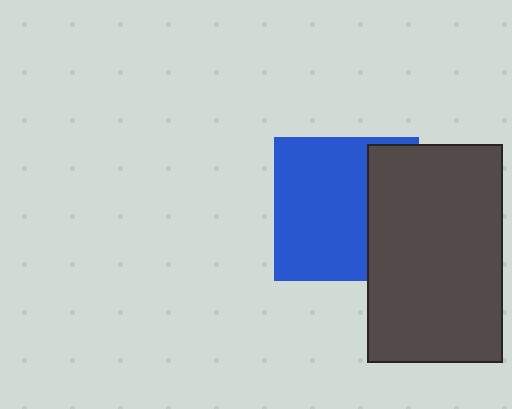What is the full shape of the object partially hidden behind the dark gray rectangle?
The partially hidden object is a blue square.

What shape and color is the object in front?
The object in front is a dark gray rectangle.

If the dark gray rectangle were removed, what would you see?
You would see the complete blue square.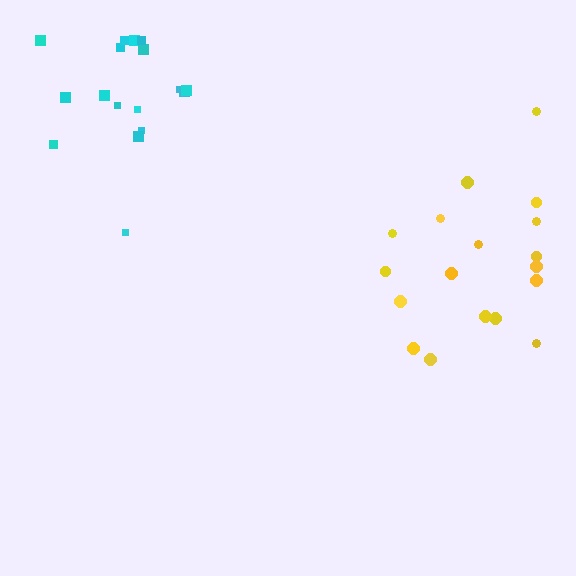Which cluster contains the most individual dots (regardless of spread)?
Yellow (18).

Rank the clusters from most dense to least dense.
cyan, yellow.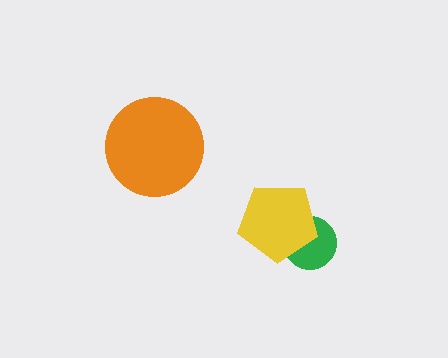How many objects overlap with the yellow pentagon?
1 object overlaps with the yellow pentagon.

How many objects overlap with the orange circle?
0 objects overlap with the orange circle.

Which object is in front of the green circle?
The yellow pentagon is in front of the green circle.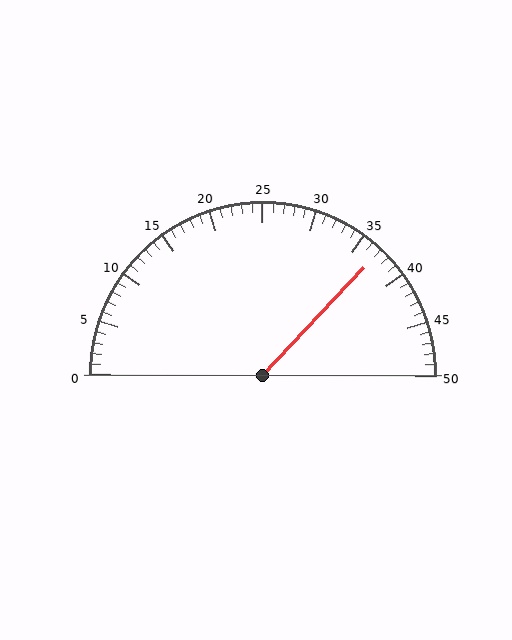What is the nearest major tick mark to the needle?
The nearest major tick mark is 35.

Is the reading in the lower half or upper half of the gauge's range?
The reading is in the upper half of the range (0 to 50).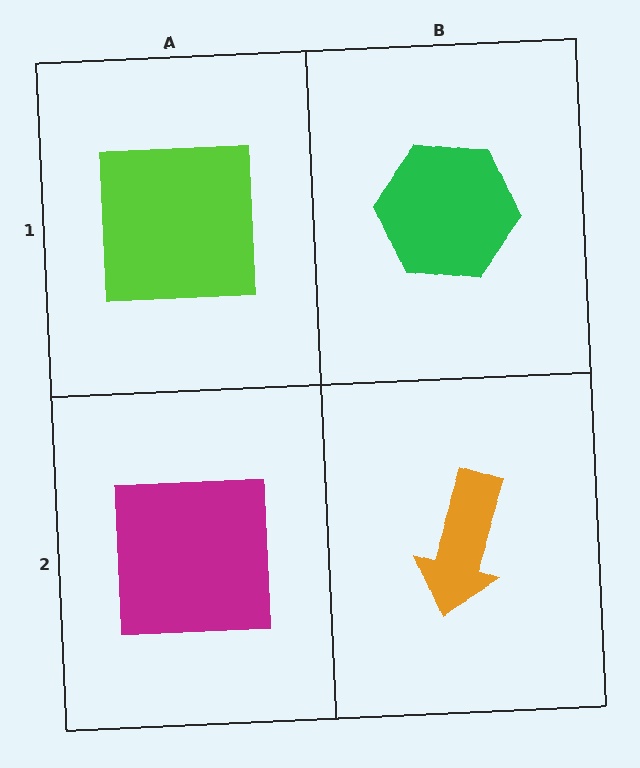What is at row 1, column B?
A green hexagon.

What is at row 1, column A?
A lime square.